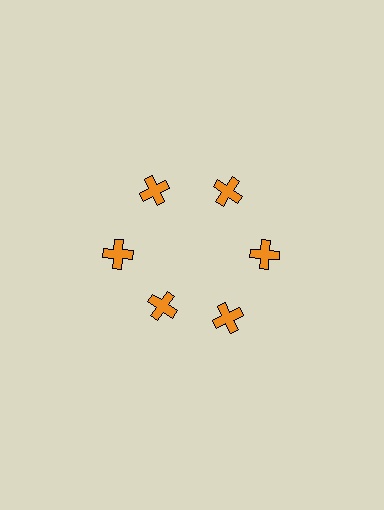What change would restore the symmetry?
The symmetry would be restored by moving it outward, back onto the ring so that all 6 crosses sit at equal angles and equal distance from the center.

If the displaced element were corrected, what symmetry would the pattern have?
It would have 6-fold rotational symmetry — the pattern would map onto itself every 60 degrees.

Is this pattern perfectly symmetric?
No. The 6 orange crosses are arranged in a ring, but one element near the 7 o'clock position is pulled inward toward the center, breaking the 6-fold rotational symmetry.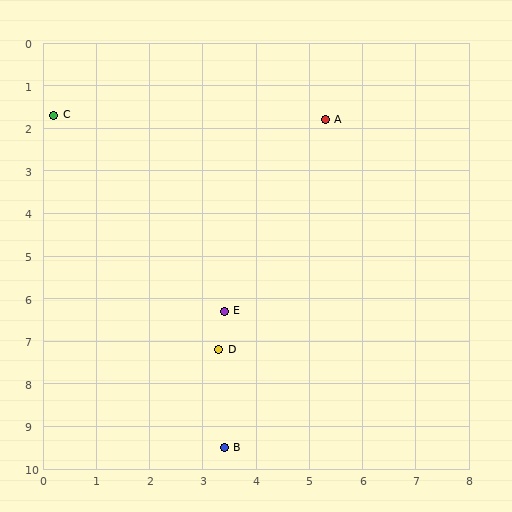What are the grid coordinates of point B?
Point B is at approximately (3.4, 9.5).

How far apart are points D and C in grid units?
Points D and C are about 6.3 grid units apart.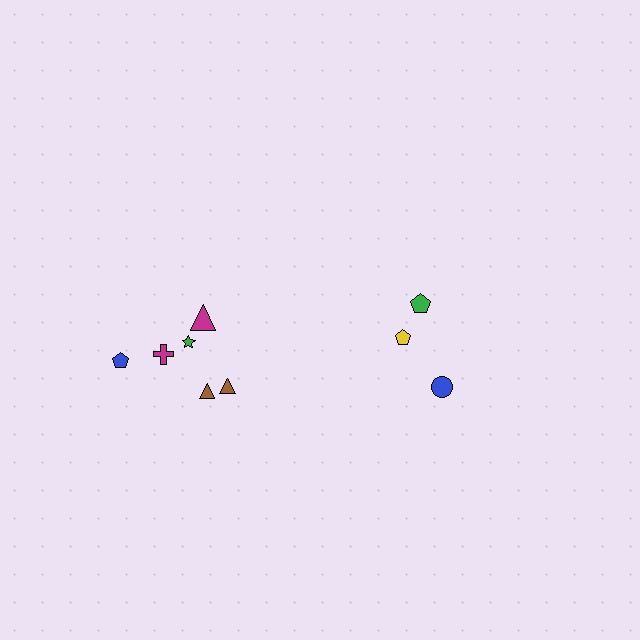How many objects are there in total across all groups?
There are 9 objects.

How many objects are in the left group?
There are 6 objects.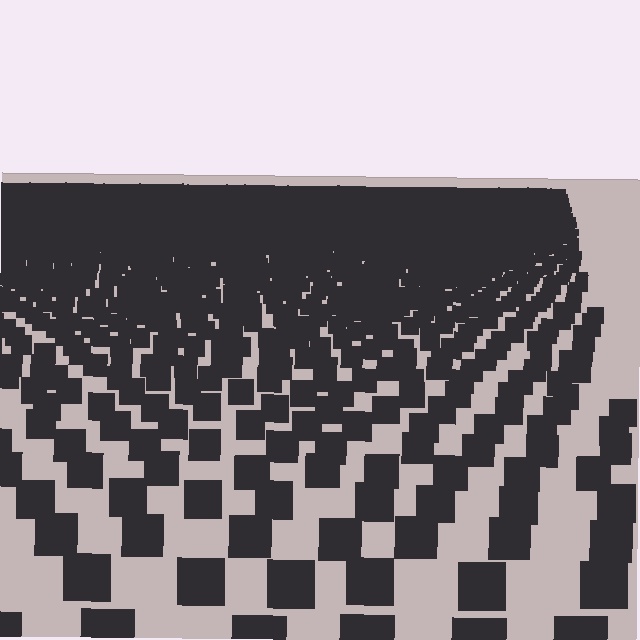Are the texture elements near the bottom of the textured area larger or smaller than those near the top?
Larger. Near the bottom, elements are closer to the viewer and appear at a bigger on-screen size.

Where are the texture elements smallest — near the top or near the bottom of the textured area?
Near the top.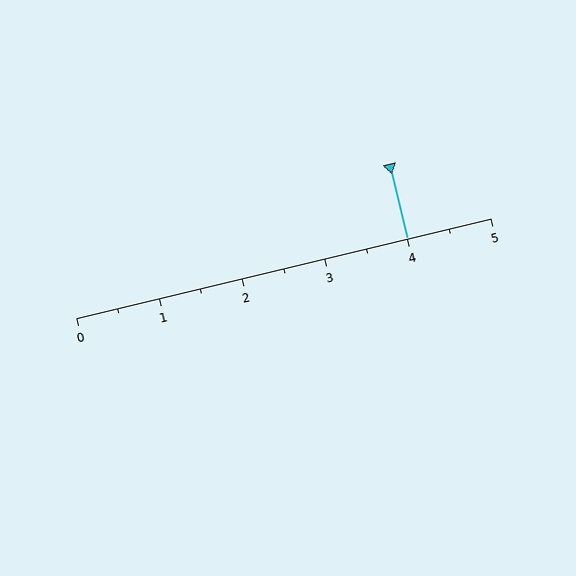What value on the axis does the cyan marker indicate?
The marker indicates approximately 4.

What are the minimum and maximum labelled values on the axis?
The axis runs from 0 to 5.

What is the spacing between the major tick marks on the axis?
The major ticks are spaced 1 apart.